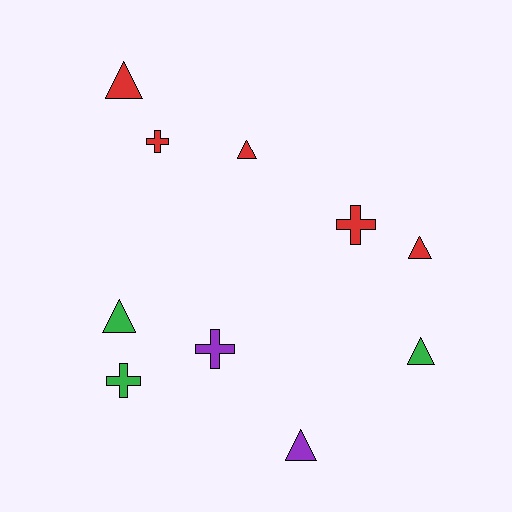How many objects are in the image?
There are 10 objects.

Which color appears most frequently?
Red, with 5 objects.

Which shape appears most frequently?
Triangle, with 6 objects.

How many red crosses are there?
There are 2 red crosses.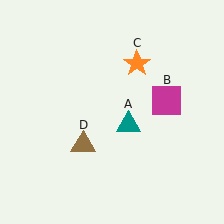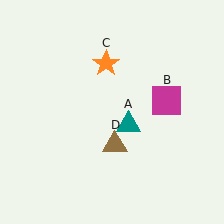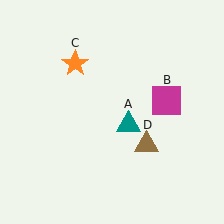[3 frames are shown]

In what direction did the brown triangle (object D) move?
The brown triangle (object D) moved right.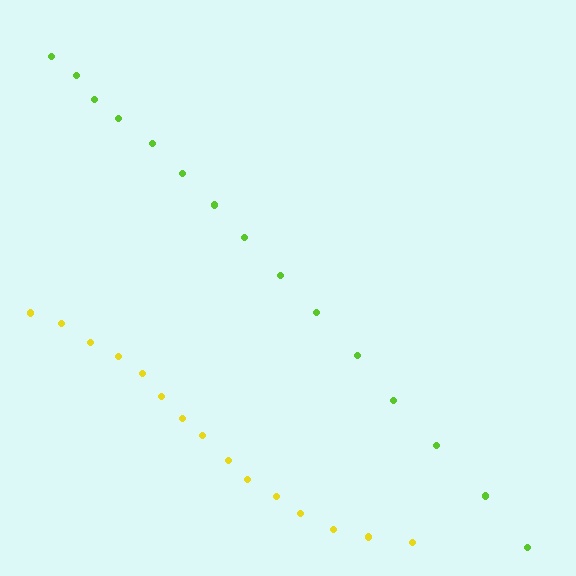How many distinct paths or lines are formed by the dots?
There are 2 distinct paths.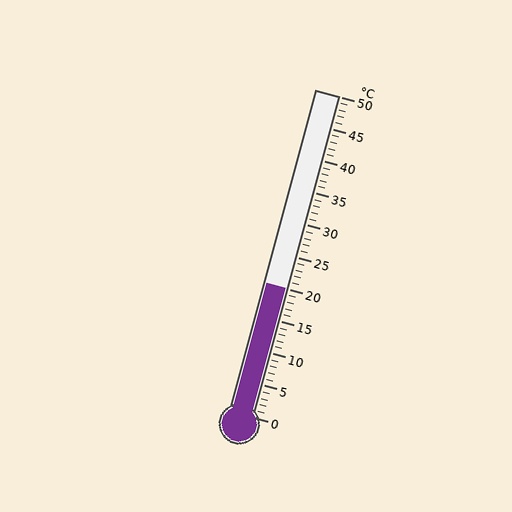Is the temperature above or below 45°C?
The temperature is below 45°C.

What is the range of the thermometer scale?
The thermometer scale ranges from 0°C to 50°C.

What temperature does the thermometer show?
The thermometer shows approximately 20°C.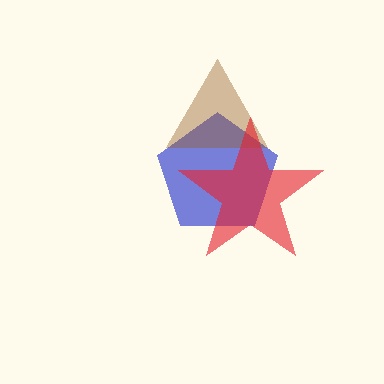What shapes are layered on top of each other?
The layered shapes are: a blue pentagon, a brown triangle, a red star.